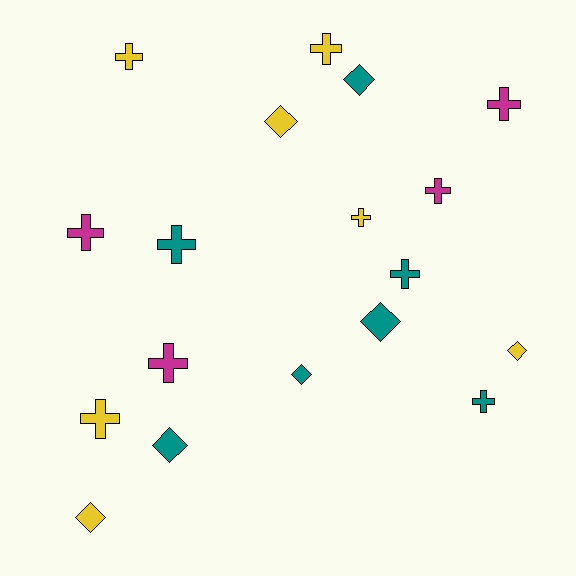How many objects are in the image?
There are 18 objects.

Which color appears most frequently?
Teal, with 7 objects.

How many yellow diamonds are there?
There are 3 yellow diamonds.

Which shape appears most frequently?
Cross, with 11 objects.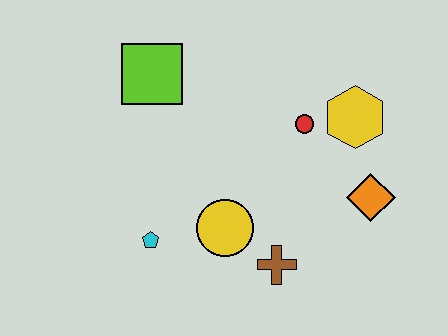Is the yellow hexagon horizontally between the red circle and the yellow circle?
No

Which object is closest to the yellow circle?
The brown cross is closest to the yellow circle.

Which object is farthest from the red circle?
The cyan pentagon is farthest from the red circle.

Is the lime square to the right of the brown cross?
No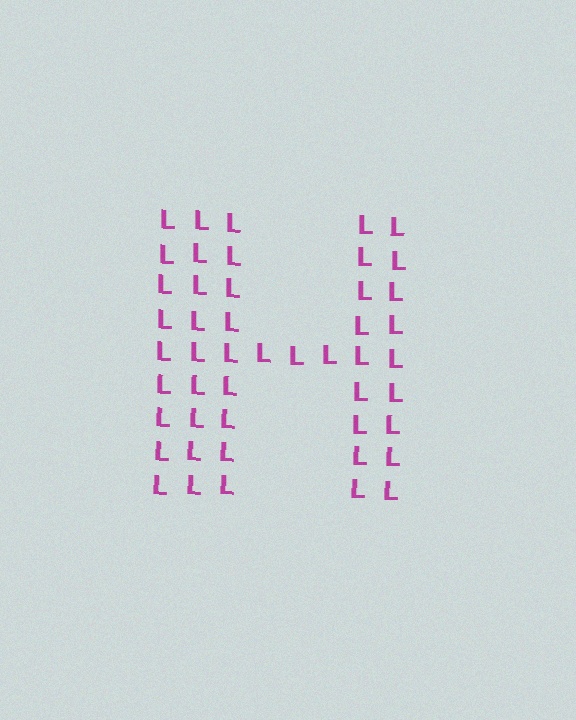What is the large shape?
The large shape is the letter H.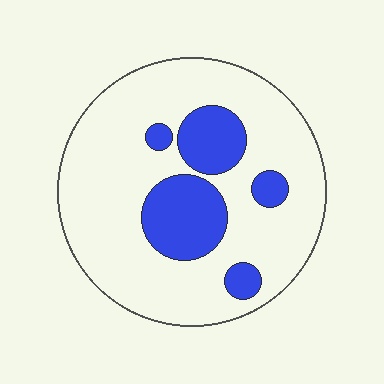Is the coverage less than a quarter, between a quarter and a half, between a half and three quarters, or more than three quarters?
Less than a quarter.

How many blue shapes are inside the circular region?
5.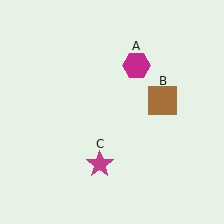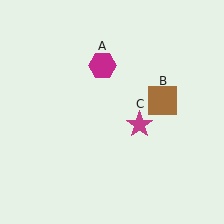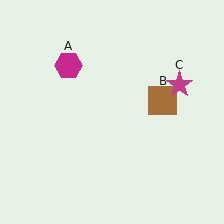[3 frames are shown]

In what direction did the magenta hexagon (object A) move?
The magenta hexagon (object A) moved left.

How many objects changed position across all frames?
2 objects changed position: magenta hexagon (object A), magenta star (object C).